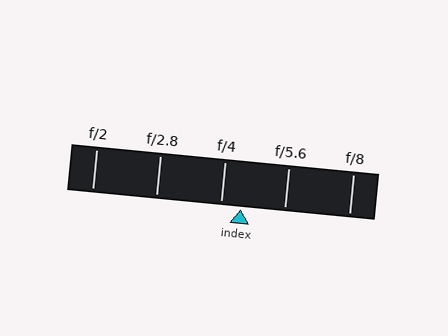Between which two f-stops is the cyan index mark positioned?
The index mark is between f/4 and f/5.6.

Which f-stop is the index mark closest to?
The index mark is closest to f/4.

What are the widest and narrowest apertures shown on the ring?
The widest aperture shown is f/2 and the narrowest is f/8.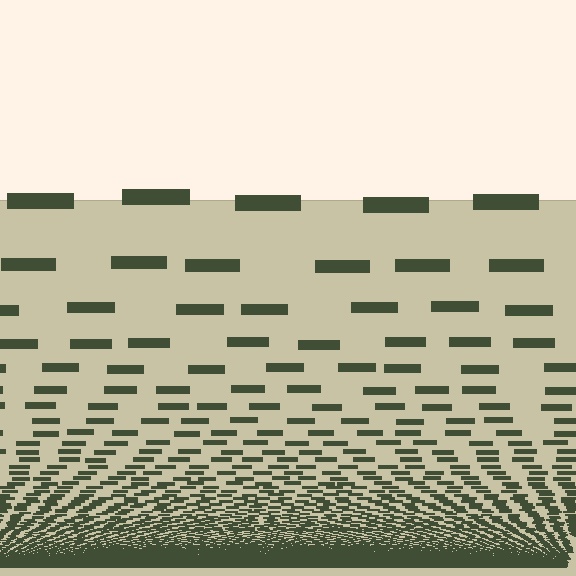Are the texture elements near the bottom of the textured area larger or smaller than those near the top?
Smaller. The gradient is inverted — elements near the bottom are smaller and denser.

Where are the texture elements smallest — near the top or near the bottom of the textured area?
Near the bottom.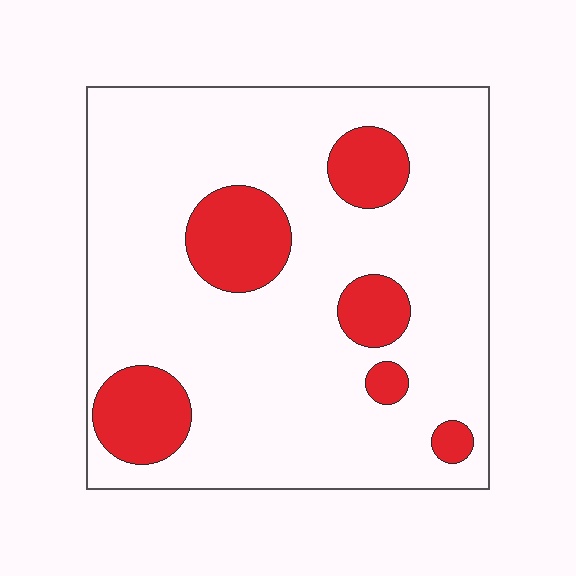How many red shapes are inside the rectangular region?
6.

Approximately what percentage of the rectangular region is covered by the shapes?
Approximately 20%.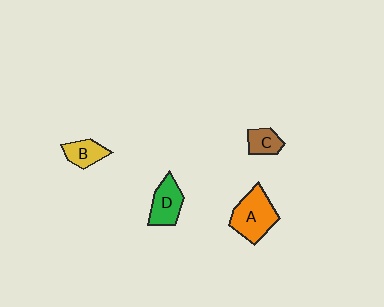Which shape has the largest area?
Shape A (orange).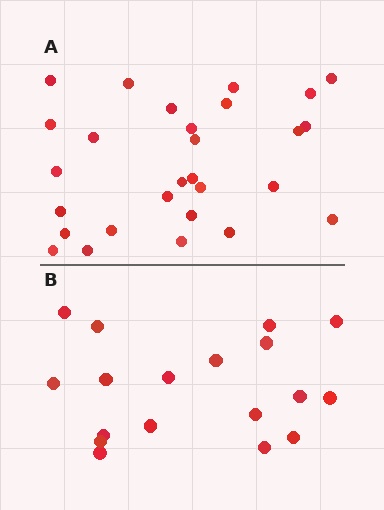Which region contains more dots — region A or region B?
Region A (the top region) has more dots.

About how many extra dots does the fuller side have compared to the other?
Region A has roughly 10 or so more dots than region B.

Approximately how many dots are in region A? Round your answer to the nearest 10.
About 30 dots. (The exact count is 28, which rounds to 30.)